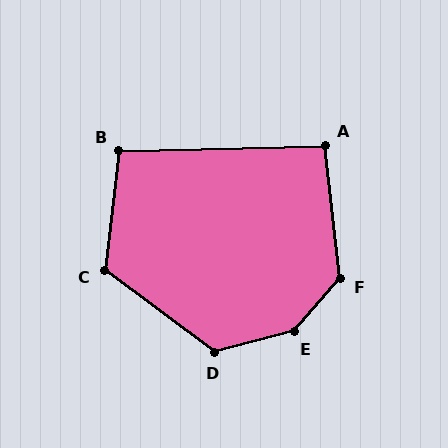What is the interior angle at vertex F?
Approximately 133 degrees (obtuse).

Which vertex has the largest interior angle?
E, at approximately 145 degrees.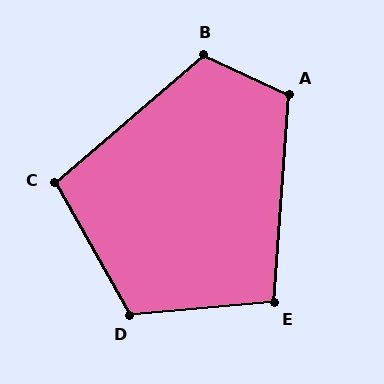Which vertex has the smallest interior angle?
E, at approximately 99 degrees.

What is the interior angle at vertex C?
Approximately 101 degrees (obtuse).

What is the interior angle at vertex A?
Approximately 111 degrees (obtuse).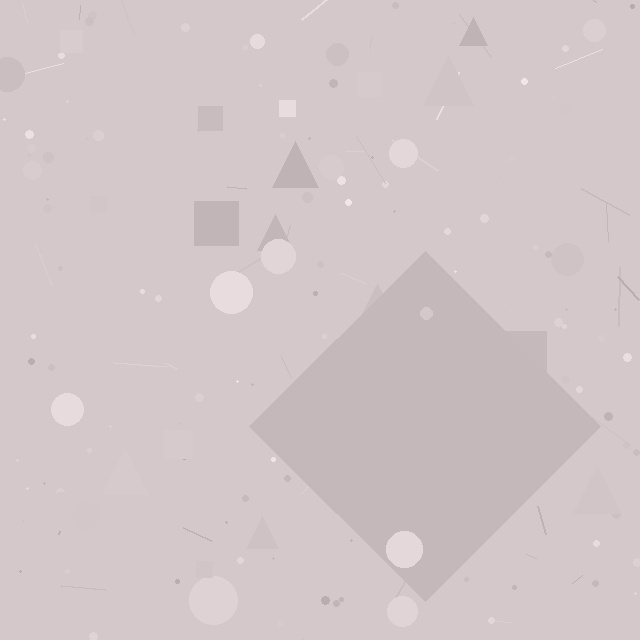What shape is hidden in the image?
A diamond is hidden in the image.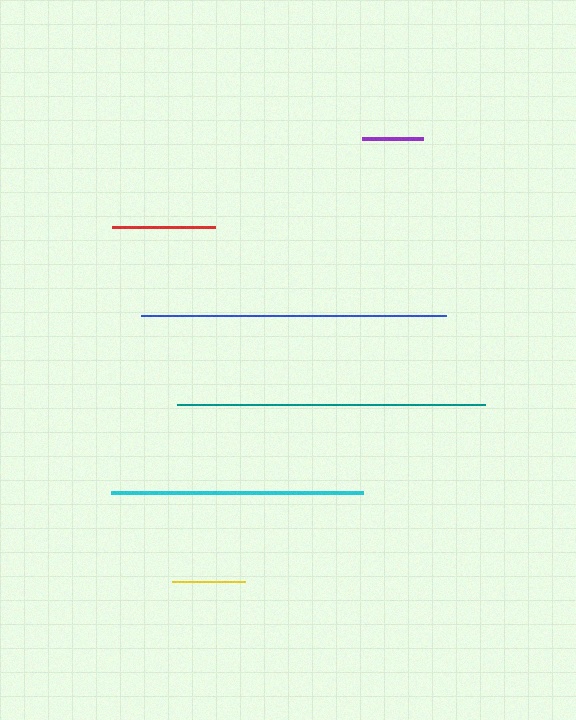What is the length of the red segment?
The red segment is approximately 102 pixels long.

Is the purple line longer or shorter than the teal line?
The teal line is longer than the purple line.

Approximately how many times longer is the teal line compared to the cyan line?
The teal line is approximately 1.2 times the length of the cyan line.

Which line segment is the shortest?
The purple line is the shortest at approximately 60 pixels.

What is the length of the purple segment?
The purple segment is approximately 60 pixels long.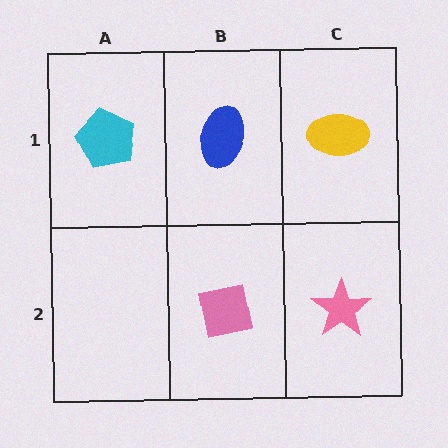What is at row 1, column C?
A yellow ellipse.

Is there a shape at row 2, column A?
No, that cell is empty.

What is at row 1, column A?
A cyan pentagon.